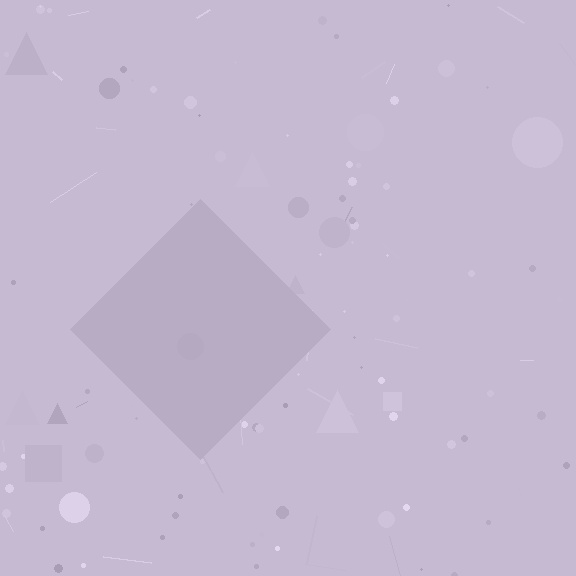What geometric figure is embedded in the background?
A diamond is embedded in the background.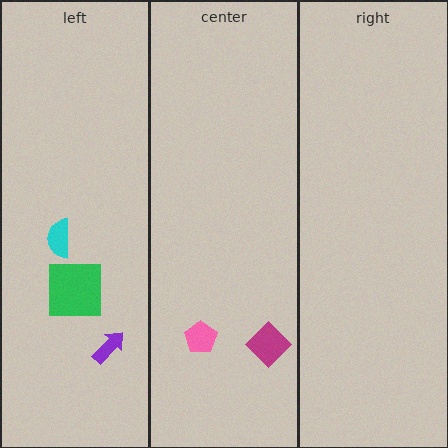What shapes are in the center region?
The pink pentagon, the magenta diamond.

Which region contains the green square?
The left region.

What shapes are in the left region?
The green square, the purple arrow, the cyan semicircle.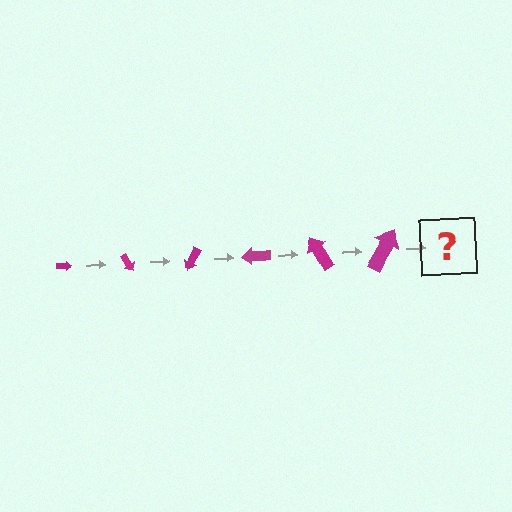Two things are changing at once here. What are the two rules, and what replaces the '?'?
The two rules are that the arrow grows larger each step and it rotates 60 degrees each step. The '?' should be an arrow, larger than the previous one and rotated 360 degrees from the start.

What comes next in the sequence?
The next element should be an arrow, larger than the previous one and rotated 360 degrees from the start.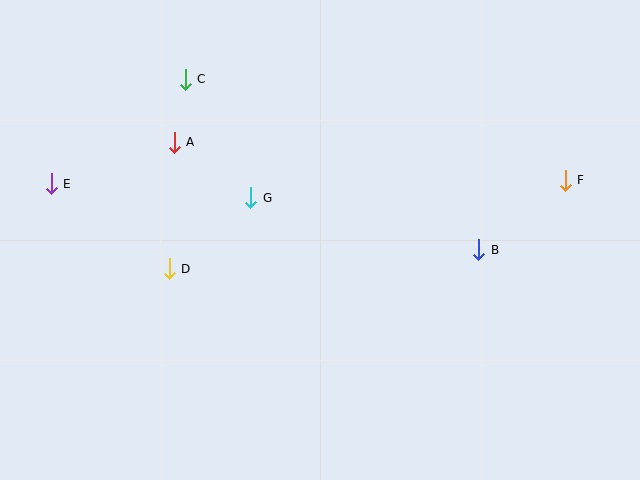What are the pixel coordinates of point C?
Point C is at (185, 79).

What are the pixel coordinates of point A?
Point A is at (174, 142).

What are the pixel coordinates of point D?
Point D is at (169, 269).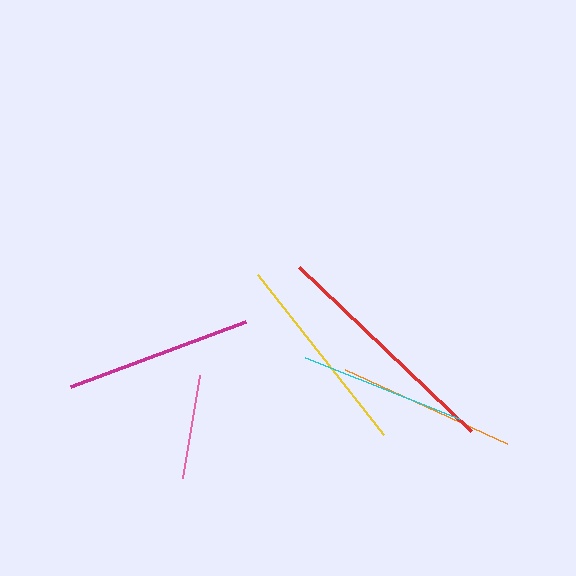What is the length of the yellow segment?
The yellow segment is approximately 203 pixels long.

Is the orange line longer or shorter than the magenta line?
The magenta line is longer than the orange line.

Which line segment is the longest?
The red line is the longest at approximately 238 pixels.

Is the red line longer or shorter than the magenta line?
The red line is longer than the magenta line.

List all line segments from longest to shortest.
From longest to shortest: red, yellow, magenta, orange, cyan, pink.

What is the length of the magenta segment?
The magenta segment is approximately 186 pixels long.